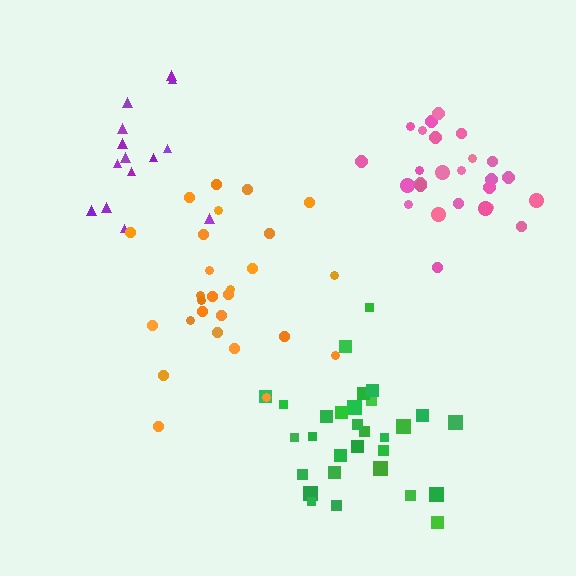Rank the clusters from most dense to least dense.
pink, green, orange, purple.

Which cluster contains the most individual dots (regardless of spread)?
Green (30).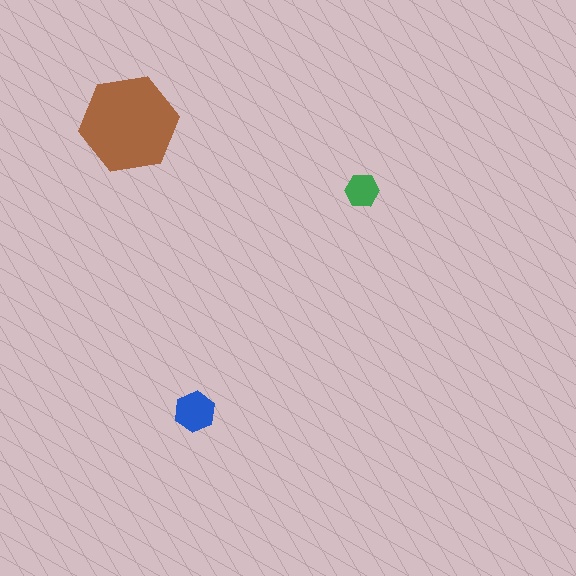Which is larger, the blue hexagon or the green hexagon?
The blue one.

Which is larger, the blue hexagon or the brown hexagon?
The brown one.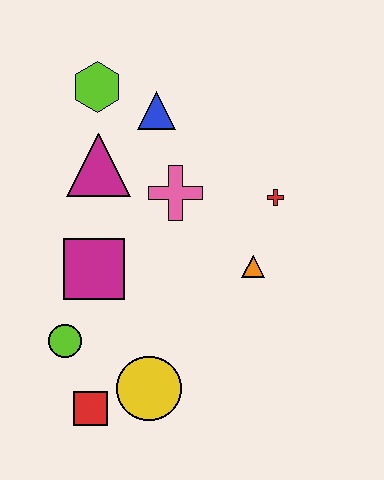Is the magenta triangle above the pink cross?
Yes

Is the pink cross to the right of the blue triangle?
Yes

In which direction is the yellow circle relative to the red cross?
The yellow circle is below the red cross.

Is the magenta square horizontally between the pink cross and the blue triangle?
No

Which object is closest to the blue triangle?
The lime hexagon is closest to the blue triangle.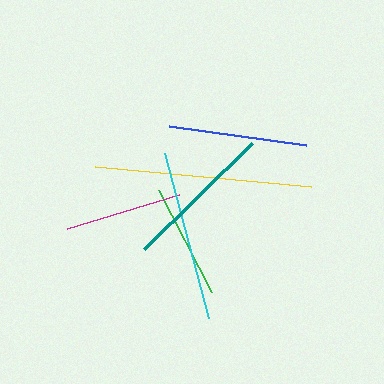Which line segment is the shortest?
The green line is the shortest at approximately 115 pixels.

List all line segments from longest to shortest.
From longest to shortest: yellow, cyan, teal, blue, magenta, green.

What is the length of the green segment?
The green segment is approximately 115 pixels long.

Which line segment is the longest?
The yellow line is the longest at approximately 216 pixels.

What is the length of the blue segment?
The blue segment is approximately 139 pixels long.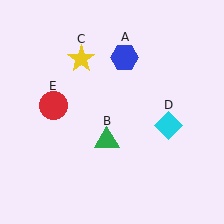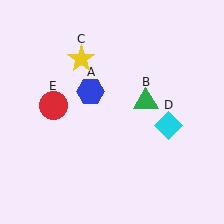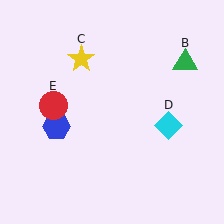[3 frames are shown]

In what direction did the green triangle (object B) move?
The green triangle (object B) moved up and to the right.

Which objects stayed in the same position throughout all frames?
Yellow star (object C) and cyan diamond (object D) and red circle (object E) remained stationary.